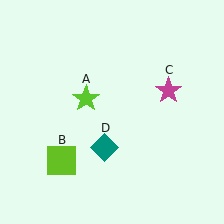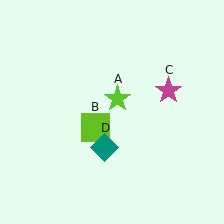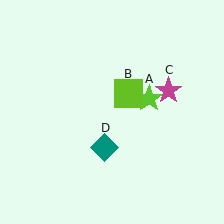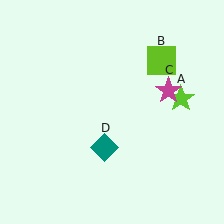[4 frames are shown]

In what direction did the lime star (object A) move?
The lime star (object A) moved right.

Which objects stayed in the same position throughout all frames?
Magenta star (object C) and teal diamond (object D) remained stationary.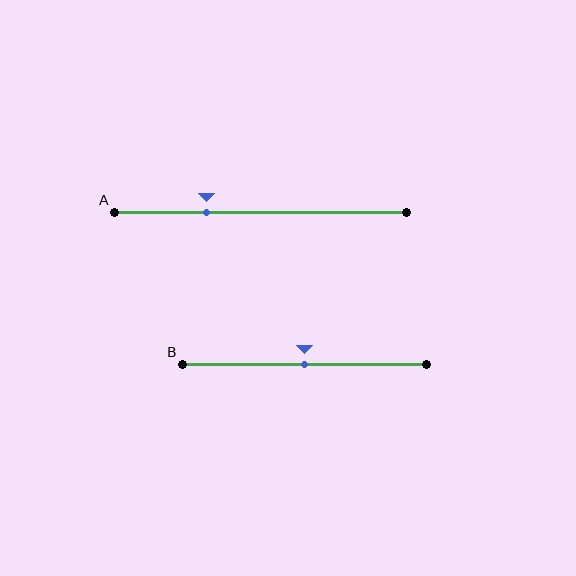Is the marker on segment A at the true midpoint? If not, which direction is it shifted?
No, the marker on segment A is shifted to the left by about 18% of the segment length.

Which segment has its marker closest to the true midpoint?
Segment B has its marker closest to the true midpoint.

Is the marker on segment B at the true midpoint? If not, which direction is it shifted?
Yes, the marker on segment B is at the true midpoint.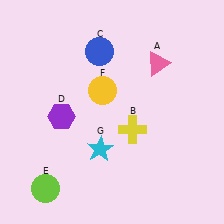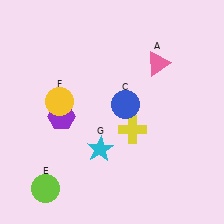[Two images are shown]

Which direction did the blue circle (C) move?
The blue circle (C) moved down.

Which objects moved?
The objects that moved are: the blue circle (C), the yellow circle (F).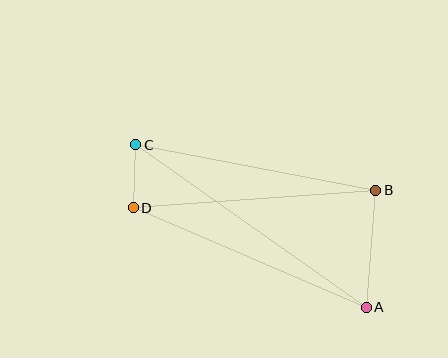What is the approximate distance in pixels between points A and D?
The distance between A and D is approximately 253 pixels.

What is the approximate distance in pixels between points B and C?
The distance between B and C is approximately 244 pixels.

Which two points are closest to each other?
Points C and D are closest to each other.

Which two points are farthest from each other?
Points A and C are farthest from each other.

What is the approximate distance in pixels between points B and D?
The distance between B and D is approximately 243 pixels.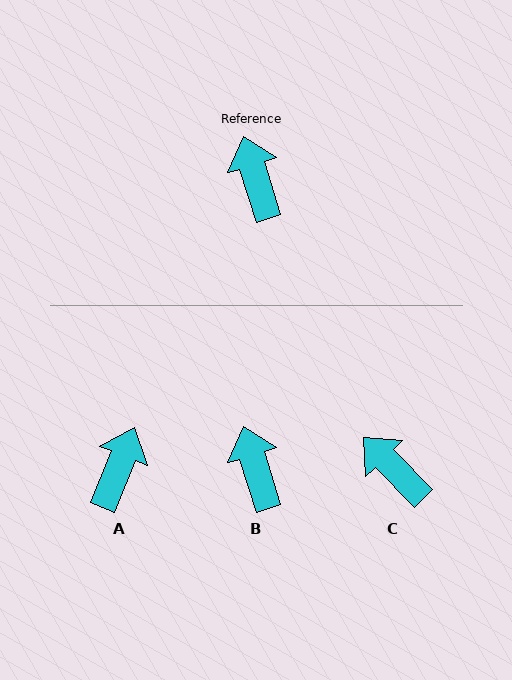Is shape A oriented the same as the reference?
No, it is off by about 39 degrees.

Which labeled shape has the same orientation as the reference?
B.